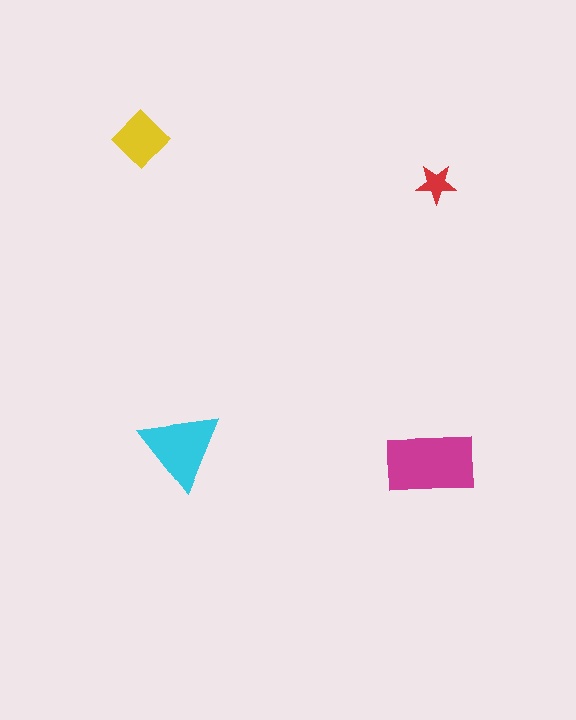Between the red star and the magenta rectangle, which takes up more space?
The magenta rectangle.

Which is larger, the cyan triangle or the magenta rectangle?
The magenta rectangle.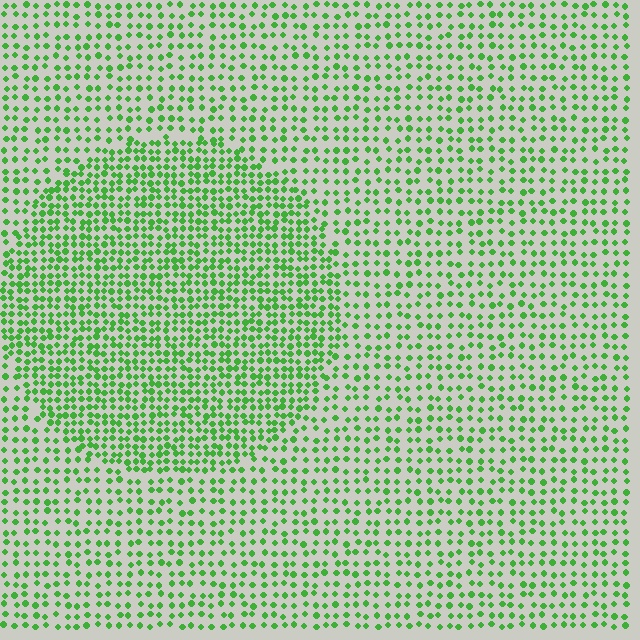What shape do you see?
I see a circle.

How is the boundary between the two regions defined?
The boundary is defined by a change in element density (approximately 1.8x ratio). All elements are the same color, size, and shape.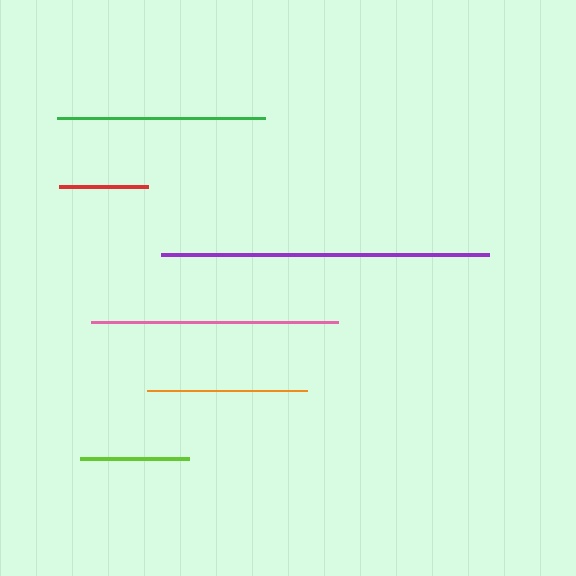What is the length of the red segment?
The red segment is approximately 88 pixels long.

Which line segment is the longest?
The purple line is the longest at approximately 328 pixels.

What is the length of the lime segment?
The lime segment is approximately 109 pixels long.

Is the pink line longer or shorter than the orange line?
The pink line is longer than the orange line.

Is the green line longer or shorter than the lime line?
The green line is longer than the lime line.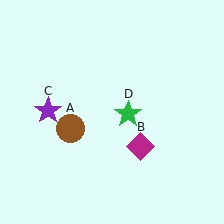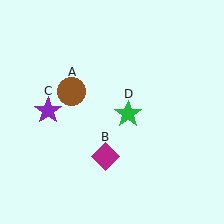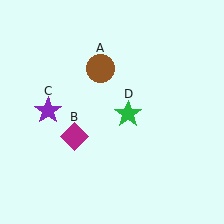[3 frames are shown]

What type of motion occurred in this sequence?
The brown circle (object A), magenta diamond (object B) rotated clockwise around the center of the scene.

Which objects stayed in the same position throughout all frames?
Purple star (object C) and green star (object D) remained stationary.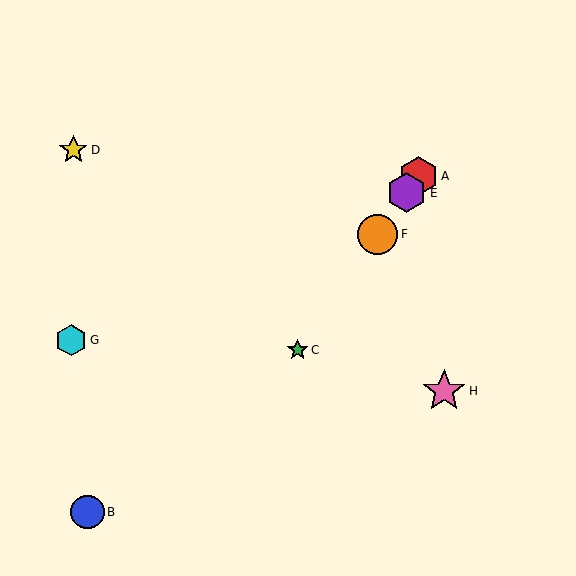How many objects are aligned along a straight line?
4 objects (A, C, E, F) are aligned along a straight line.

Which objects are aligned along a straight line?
Objects A, C, E, F are aligned along a straight line.